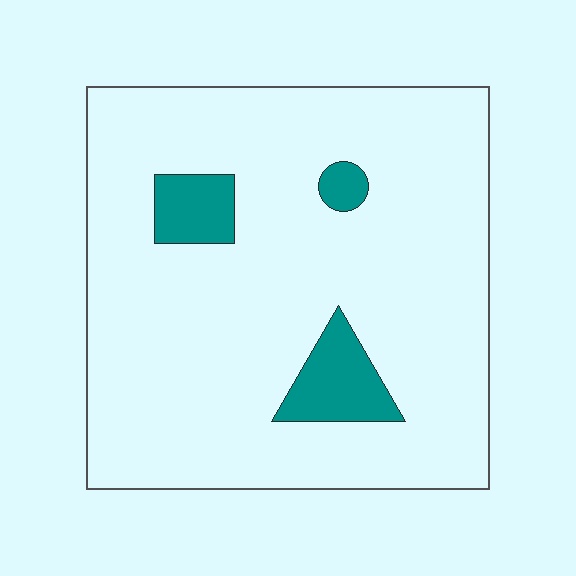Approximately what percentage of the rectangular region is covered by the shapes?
Approximately 10%.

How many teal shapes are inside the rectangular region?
3.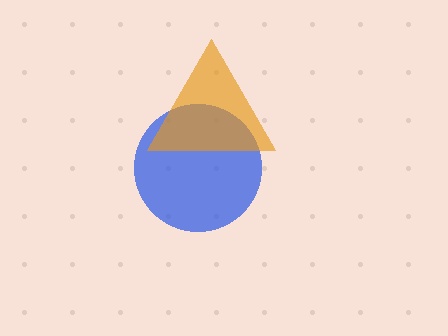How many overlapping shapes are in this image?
There are 2 overlapping shapes in the image.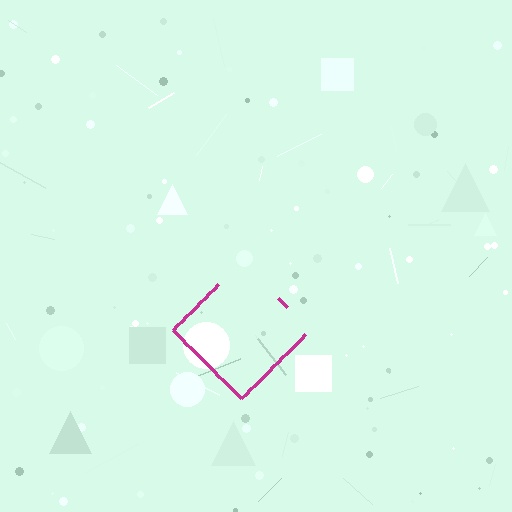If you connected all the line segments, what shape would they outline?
They would outline a diamond.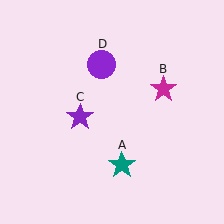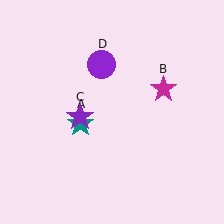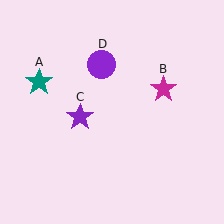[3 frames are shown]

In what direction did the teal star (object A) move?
The teal star (object A) moved up and to the left.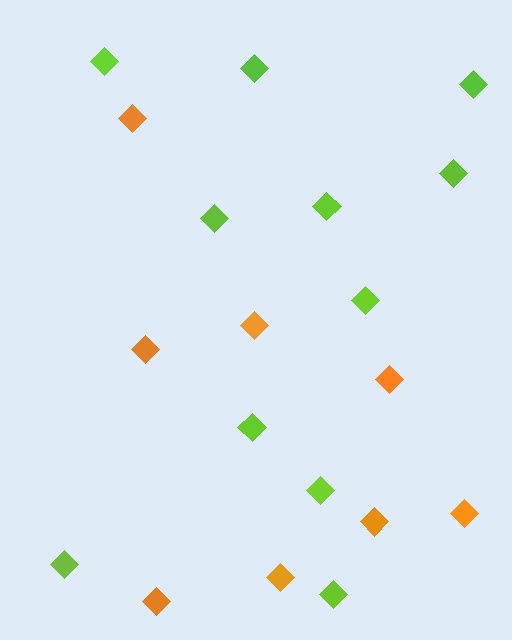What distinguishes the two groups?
There are 2 groups: one group of orange diamonds (8) and one group of lime diamonds (11).